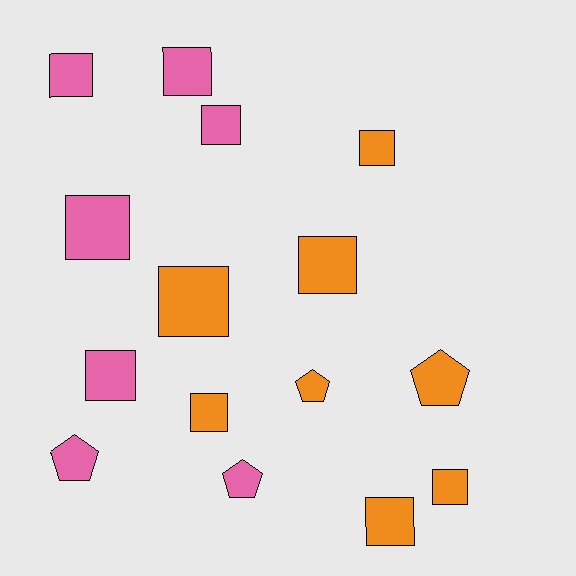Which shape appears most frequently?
Square, with 11 objects.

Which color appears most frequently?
Orange, with 8 objects.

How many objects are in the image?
There are 15 objects.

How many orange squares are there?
There are 6 orange squares.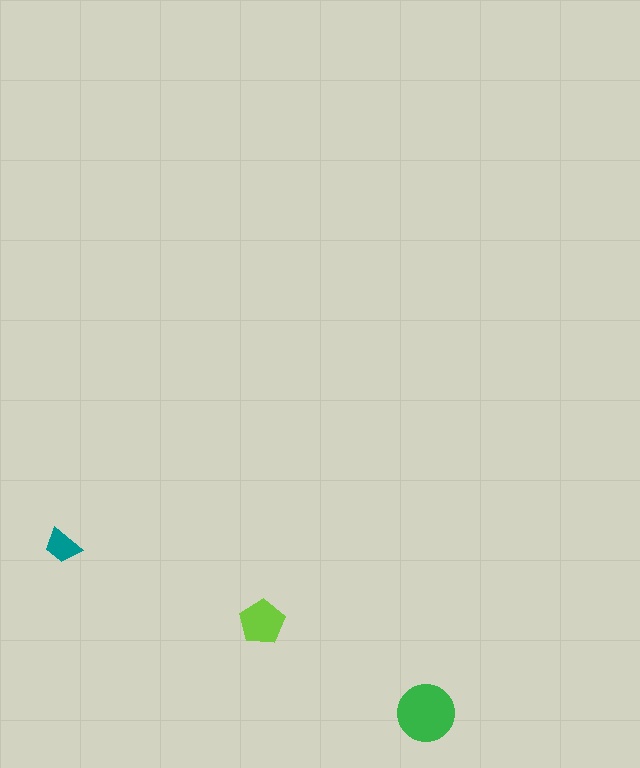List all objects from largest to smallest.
The green circle, the lime pentagon, the teal trapezoid.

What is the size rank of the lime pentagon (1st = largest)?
2nd.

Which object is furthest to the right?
The green circle is rightmost.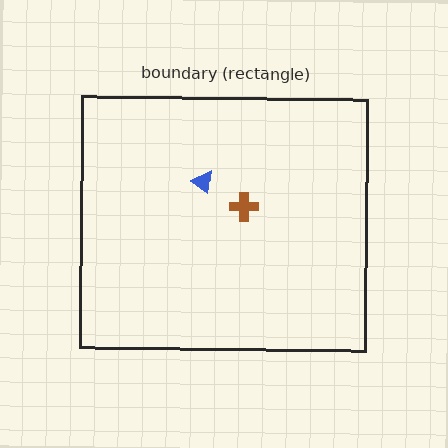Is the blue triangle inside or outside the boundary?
Inside.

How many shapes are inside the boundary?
2 inside, 0 outside.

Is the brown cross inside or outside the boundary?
Inside.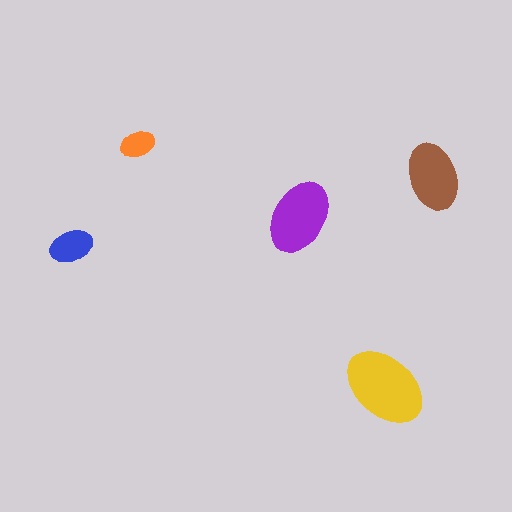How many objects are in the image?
There are 5 objects in the image.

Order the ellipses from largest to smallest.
the yellow one, the purple one, the brown one, the blue one, the orange one.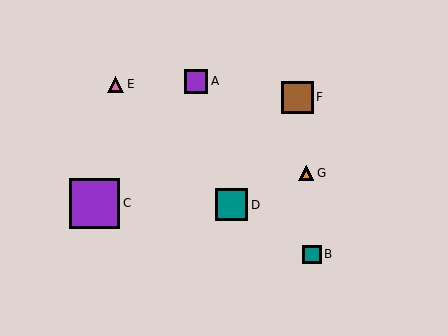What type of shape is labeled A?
Shape A is a purple square.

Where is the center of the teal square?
The center of the teal square is at (312, 254).